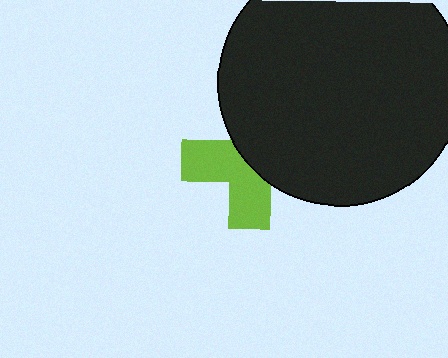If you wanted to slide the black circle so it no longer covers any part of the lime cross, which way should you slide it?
Slide it toward the upper-right — that is the most direct way to separate the two shapes.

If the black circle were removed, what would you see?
You would see the complete lime cross.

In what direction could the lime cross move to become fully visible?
The lime cross could move toward the lower-left. That would shift it out from behind the black circle entirely.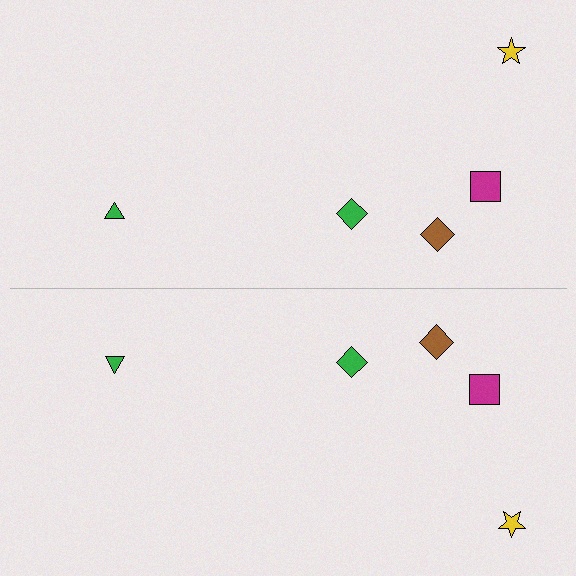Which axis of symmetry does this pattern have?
The pattern has a horizontal axis of symmetry running through the center of the image.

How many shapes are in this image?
There are 10 shapes in this image.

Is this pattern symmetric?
Yes, this pattern has bilateral (reflection) symmetry.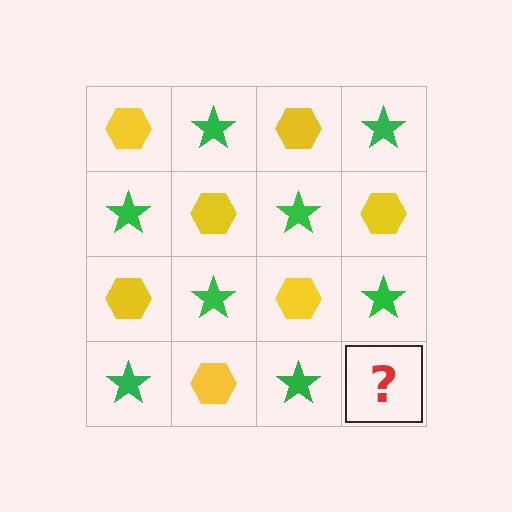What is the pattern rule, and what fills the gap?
The rule is that it alternates yellow hexagon and green star in a checkerboard pattern. The gap should be filled with a yellow hexagon.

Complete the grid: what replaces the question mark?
The question mark should be replaced with a yellow hexagon.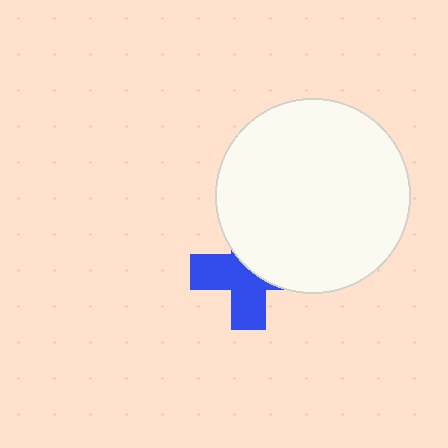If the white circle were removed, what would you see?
You would see the complete blue cross.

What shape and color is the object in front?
The object in front is a white circle.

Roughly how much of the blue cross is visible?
About half of it is visible (roughly 53%).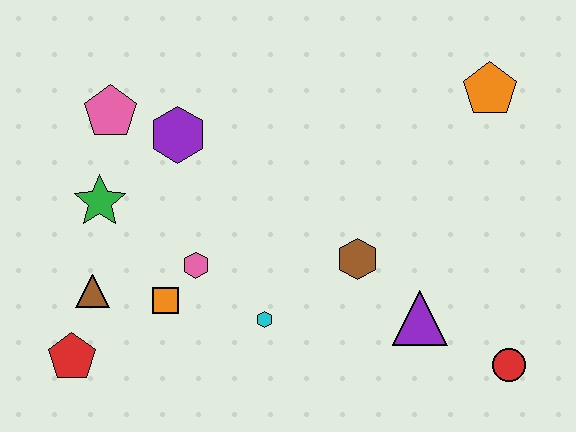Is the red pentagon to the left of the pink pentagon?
Yes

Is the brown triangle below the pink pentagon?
Yes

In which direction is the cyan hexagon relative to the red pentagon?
The cyan hexagon is to the right of the red pentagon.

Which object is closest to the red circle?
The purple triangle is closest to the red circle.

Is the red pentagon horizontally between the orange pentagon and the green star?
No